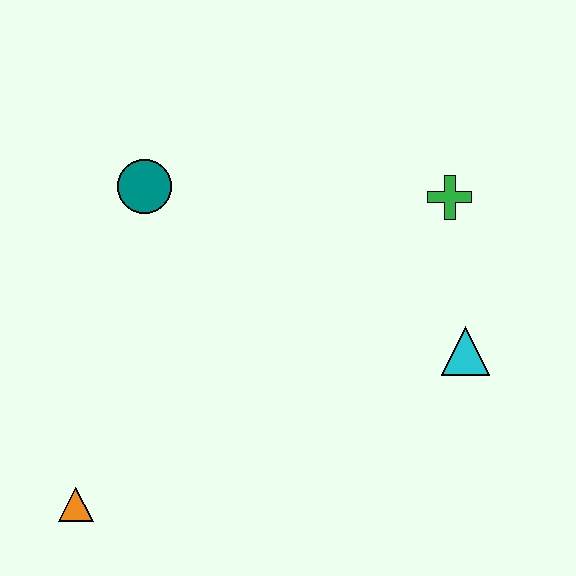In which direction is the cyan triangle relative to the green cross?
The cyan triangle is below the green cross.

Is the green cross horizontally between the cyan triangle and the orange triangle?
Yes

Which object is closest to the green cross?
The cyan triangle is closest to the green cross.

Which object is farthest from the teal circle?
The cyan triangle is farthest from the teal circle.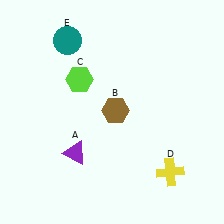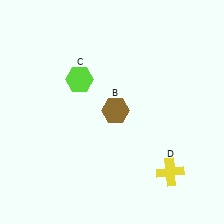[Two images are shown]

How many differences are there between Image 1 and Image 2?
There are 2 differences between the two images.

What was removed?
The purple triangle (A), the teal circle (E) were removed in Image 2.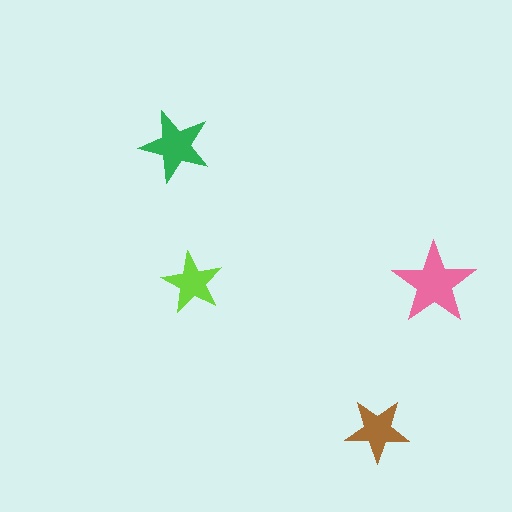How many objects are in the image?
There are 4 objects in the image.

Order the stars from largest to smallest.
the pink one, the green one, the brown one, the lime one.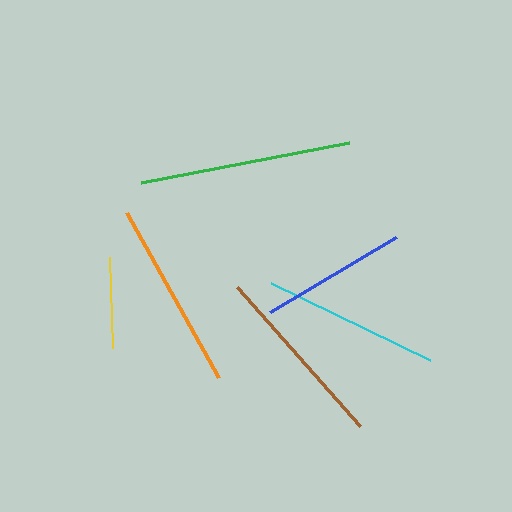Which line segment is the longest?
The green line is the longest at approximately 212 pixels.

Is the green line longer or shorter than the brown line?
The green line is longer than the brown line.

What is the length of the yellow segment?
The yellow segment is approximately 91 pixels long.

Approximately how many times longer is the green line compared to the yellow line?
The green line is approximately 2.3 times the length of the yellow line.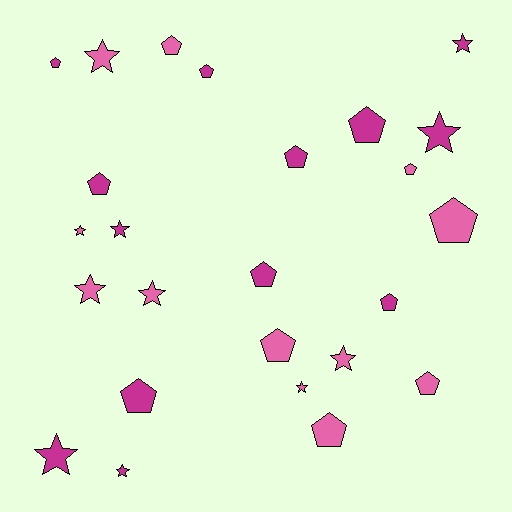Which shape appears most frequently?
Pentagon, with 14 objects.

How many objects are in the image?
There are 25 objects.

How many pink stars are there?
There are 6 pink stars.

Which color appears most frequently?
Magenta, with 13 objects.